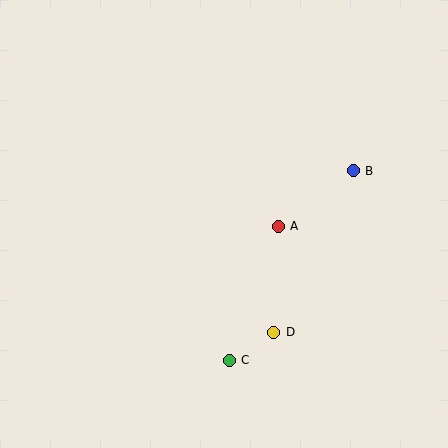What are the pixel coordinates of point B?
Point B is at (353, 171).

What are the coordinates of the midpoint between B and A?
The midpoint between B and A is at (316, 199).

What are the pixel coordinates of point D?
Point D is at (274, 332).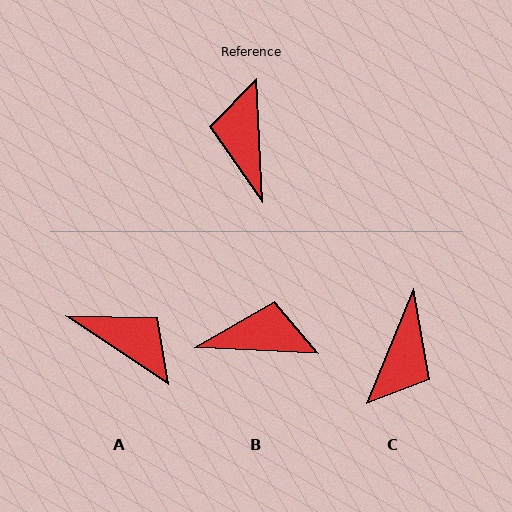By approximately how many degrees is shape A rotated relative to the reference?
Approximately 126 degrees clockwise.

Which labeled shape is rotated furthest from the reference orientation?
C, about 155 degrees away.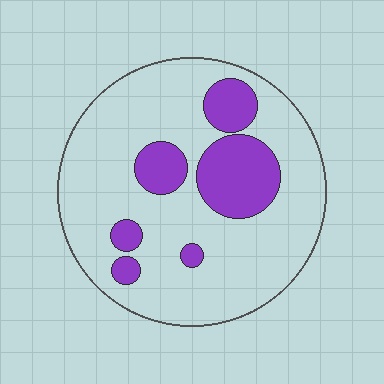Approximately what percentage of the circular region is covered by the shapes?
Approximately 20%.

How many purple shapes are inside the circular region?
6.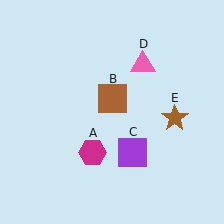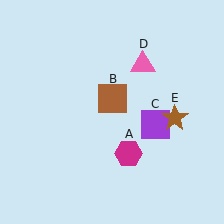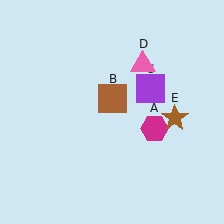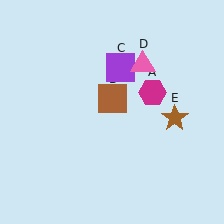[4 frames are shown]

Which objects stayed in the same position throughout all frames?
Brown square (object B) and pink triangle (object D) and brown star (object E) remained stationary.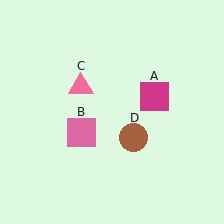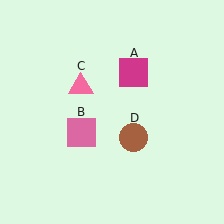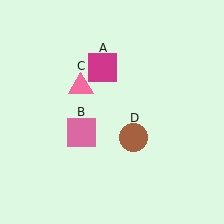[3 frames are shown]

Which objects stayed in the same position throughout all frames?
Pink square (object B) and pink triangle (object C) and brown circle (object D) remained stationary.